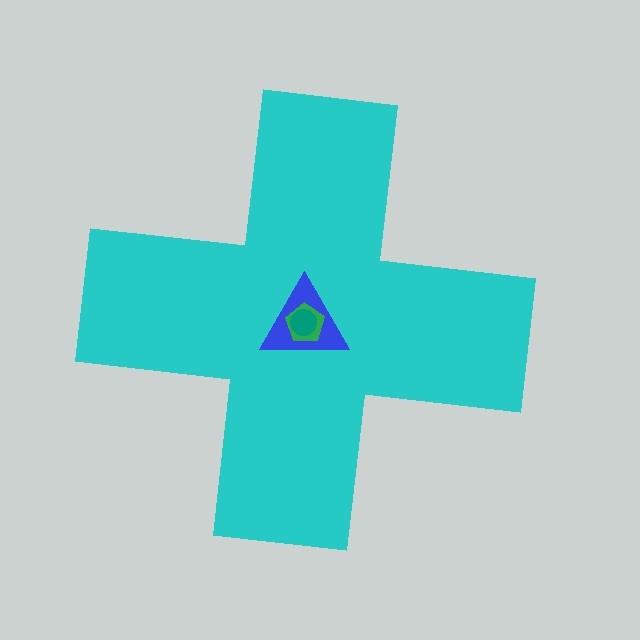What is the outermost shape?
The cyan cross.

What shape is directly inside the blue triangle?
The green pentagon.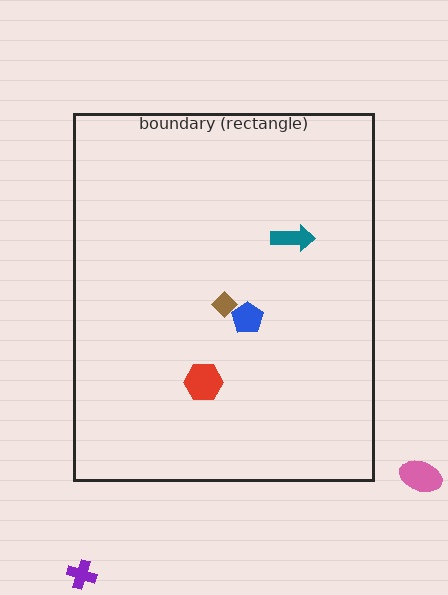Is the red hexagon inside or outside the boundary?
Inside.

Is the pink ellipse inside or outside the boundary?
Outside.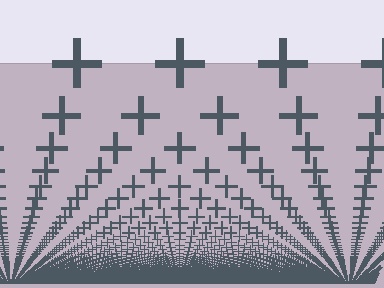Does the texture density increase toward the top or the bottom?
Density increases toward the bottom.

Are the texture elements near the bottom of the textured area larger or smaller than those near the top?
Smaller. The gradient is inverted — elements near the bottom are smaller and denser.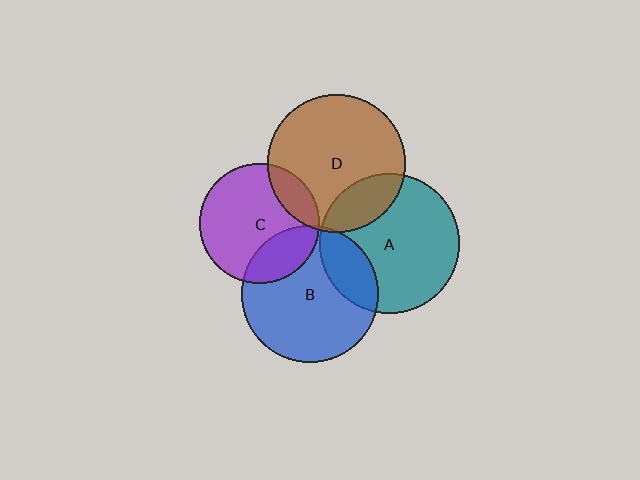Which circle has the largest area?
Circle A (teal).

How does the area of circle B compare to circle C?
Approximately 1.3 times.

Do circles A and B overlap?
Yes.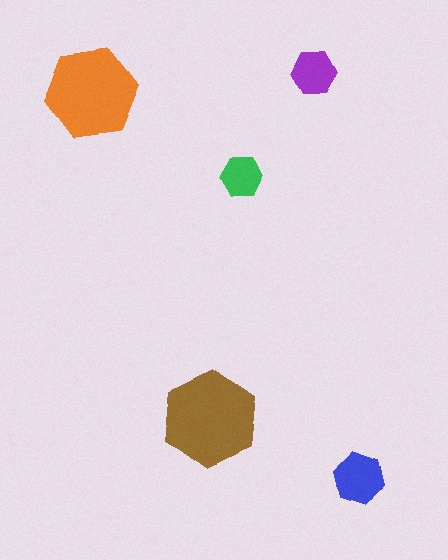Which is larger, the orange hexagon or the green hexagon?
The orange one.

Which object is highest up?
The purple hexagon is topmost.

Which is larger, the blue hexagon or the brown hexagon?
The brown one.